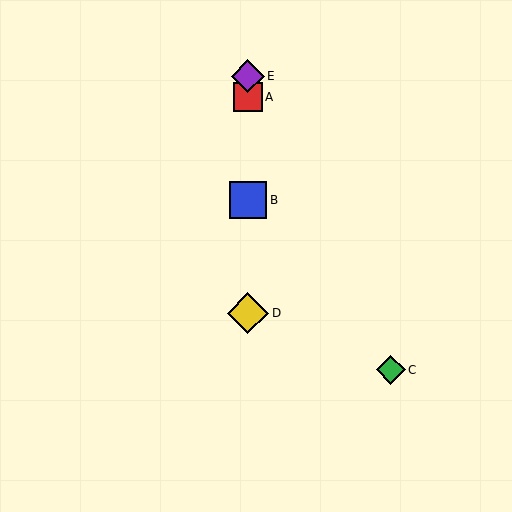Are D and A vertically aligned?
Yes, both are at x≈248.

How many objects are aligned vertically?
4 objects (A, B, D, E) are aligned vertically.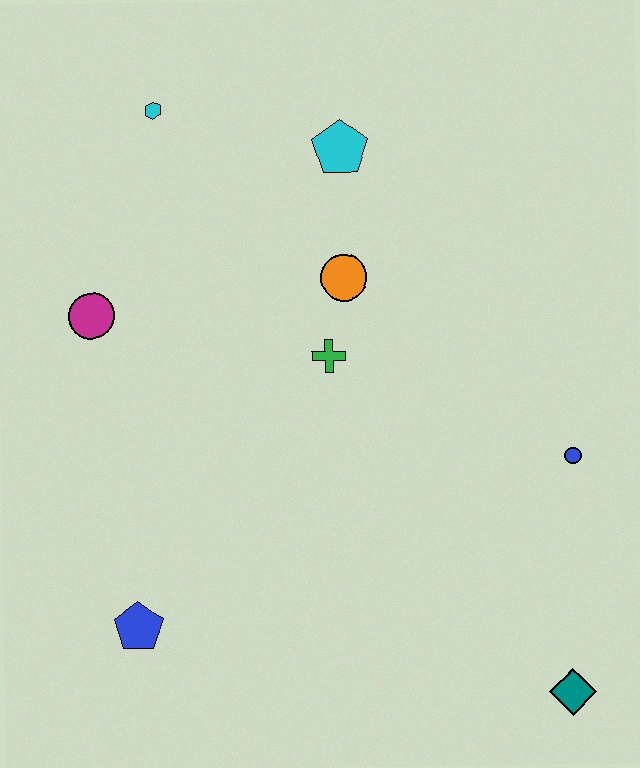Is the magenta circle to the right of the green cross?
No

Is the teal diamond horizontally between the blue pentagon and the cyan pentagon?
No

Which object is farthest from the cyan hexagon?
The teal diamond is farthest from the cyan hexagon.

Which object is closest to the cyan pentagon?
The orange circle is closest to the cyan pentagon.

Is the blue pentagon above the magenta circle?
No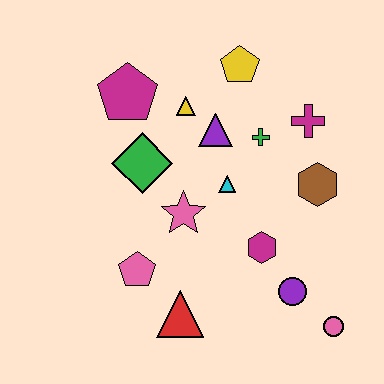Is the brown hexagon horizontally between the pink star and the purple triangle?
No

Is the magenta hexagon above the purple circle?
Yes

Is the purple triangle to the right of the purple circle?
No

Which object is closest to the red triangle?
The pink pentagon is closest to the red triangle.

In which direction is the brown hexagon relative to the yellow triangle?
The brown hexagon is to the right of the yellow triangle.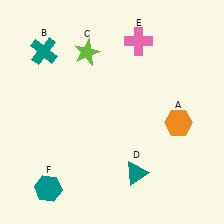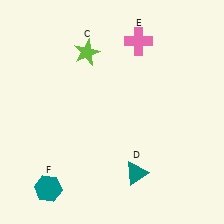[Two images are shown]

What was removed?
The teal cross (B), the orange hexagon (A) were removed in Image 2.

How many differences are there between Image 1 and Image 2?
There are 2 differences between the two images.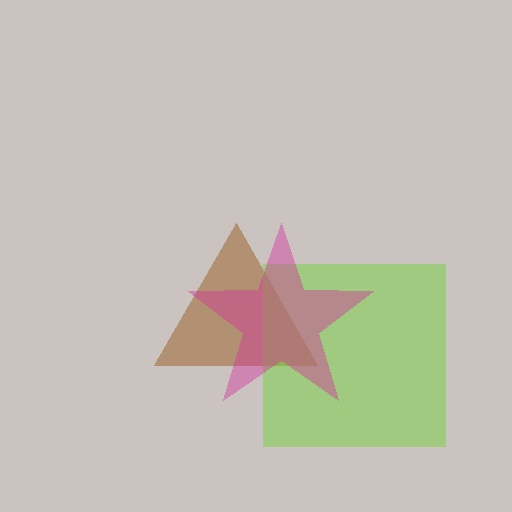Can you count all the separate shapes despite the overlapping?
Yes, there are 3 separate shapes.